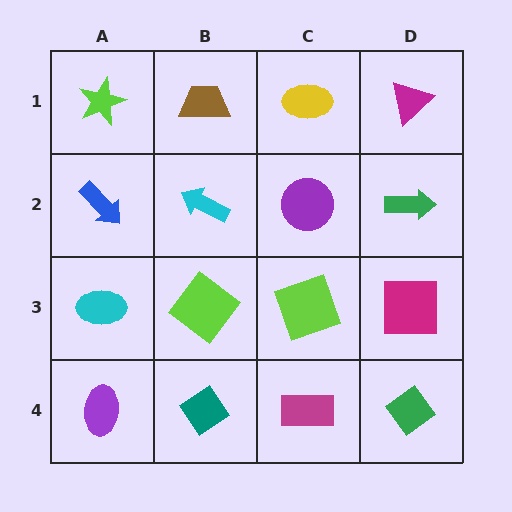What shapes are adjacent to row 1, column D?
A green arrow (row 2, column D), a yellow ellipse (row 1, column C).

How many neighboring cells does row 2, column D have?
3.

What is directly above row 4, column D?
A magenta square.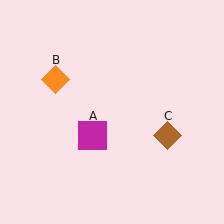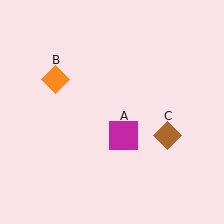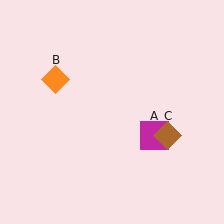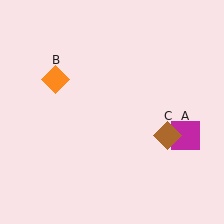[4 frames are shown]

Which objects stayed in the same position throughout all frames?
Orange diamond (object B) and brown diamond (object C) remained stationary.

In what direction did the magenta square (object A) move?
The magenta square (object A) moved right.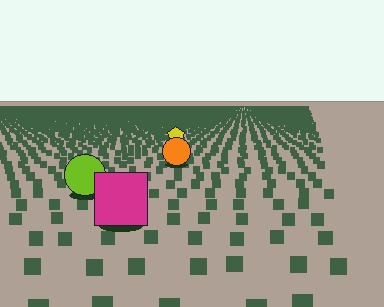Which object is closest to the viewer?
The magenta square is closest. The texture marks near it are larger and more spread out.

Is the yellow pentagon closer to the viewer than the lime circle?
No. The lime circle is closer — you can tell from the texture gradient: the ground texture is coarser near it.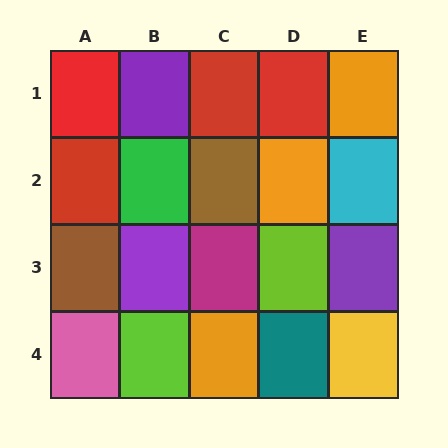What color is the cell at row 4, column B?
Lime.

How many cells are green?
1 cell is green.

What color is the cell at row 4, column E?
Yellow.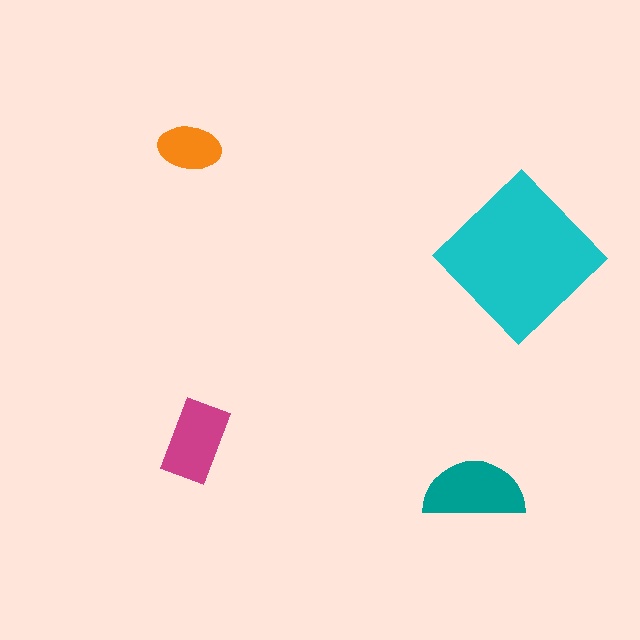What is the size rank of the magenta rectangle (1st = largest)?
3rd.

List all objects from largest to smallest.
The cyan diamond, the teal semicircle, the magenta rectangle, the orange ellipse.